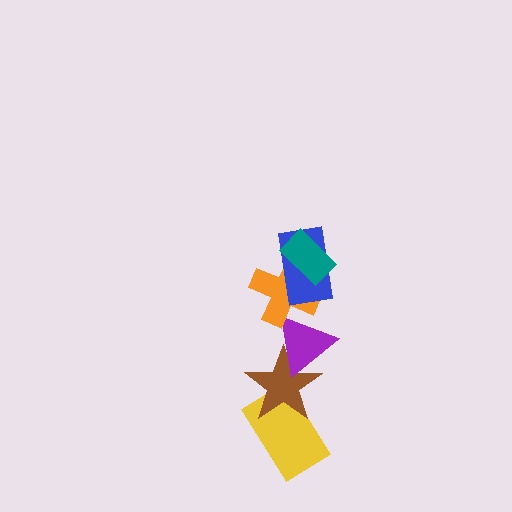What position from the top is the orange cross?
The orange cross is 3rd from the top.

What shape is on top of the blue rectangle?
The teal rectangle is on top of the blue rectangle.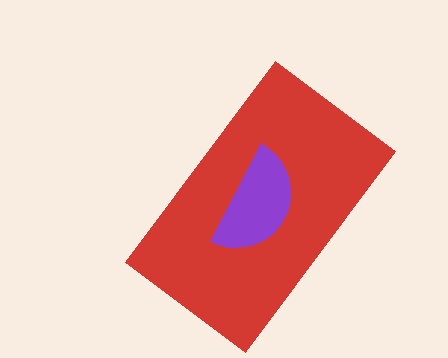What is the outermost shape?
The red rectangle.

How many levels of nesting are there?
2.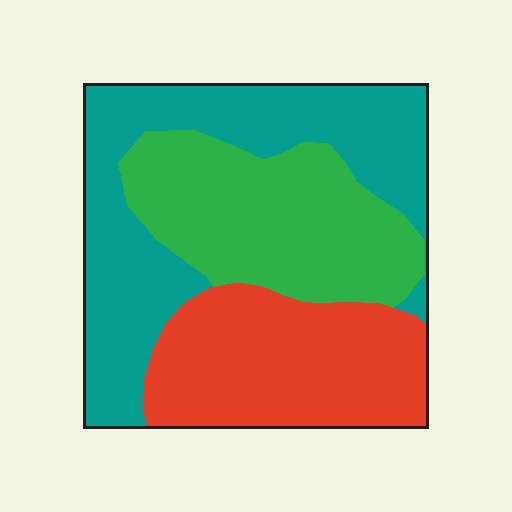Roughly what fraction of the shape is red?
Red covers around 30% of the shape.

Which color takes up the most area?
Teal, at roughly 40%.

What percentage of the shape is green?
Green takes up about one third (1/3) of the shape.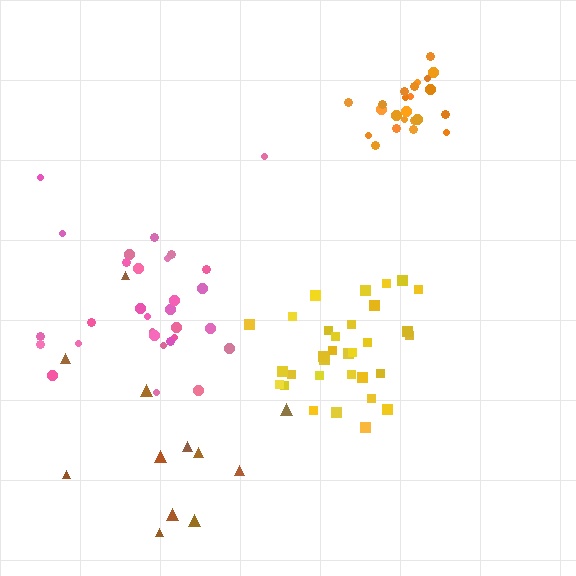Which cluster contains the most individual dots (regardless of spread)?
Yellow (32).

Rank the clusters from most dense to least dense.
orange, yellow, pink, brown.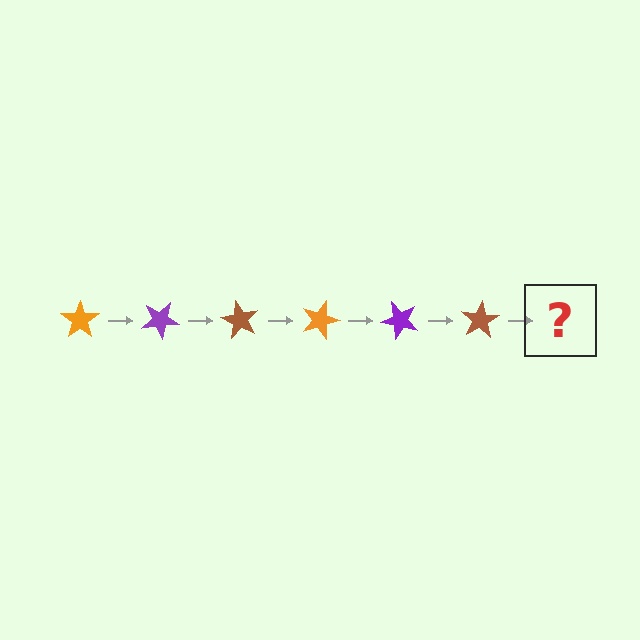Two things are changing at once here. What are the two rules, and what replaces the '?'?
The two rules are that it rotates 30 degrees each step and the color cycles through orange, purple, and brown. The '?' should be an orange star, rotated 180 degrees from the start.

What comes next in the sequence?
The next element should be an orange star, rotated 180 degrees from the start.